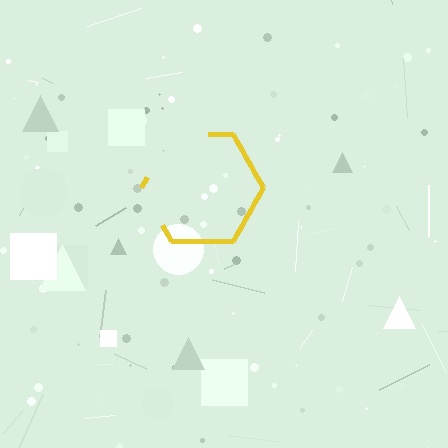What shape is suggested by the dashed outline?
The dashed outline suggests a hexagon.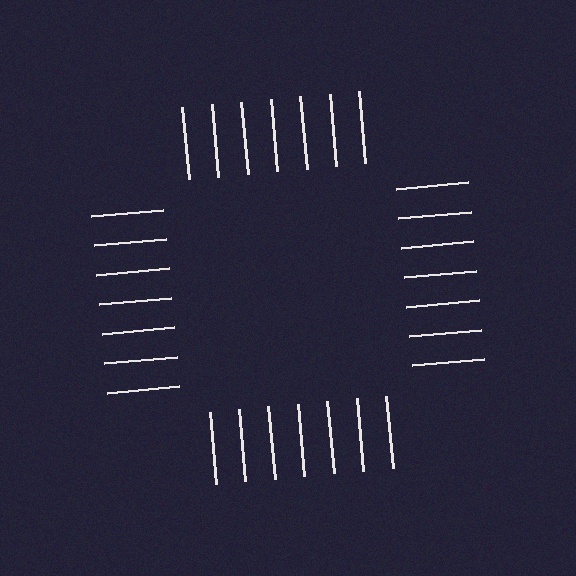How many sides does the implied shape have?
4 sides — the line-ends trace a square.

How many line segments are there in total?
28 — 7 along each of the 4 edges.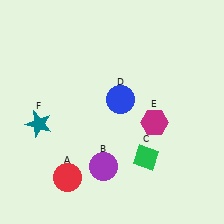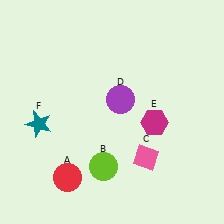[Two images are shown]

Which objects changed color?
B changed from purple to lime. C changed from green to pink. D changed from blue to purple.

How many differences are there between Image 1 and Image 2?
There are 3 differences between the two images.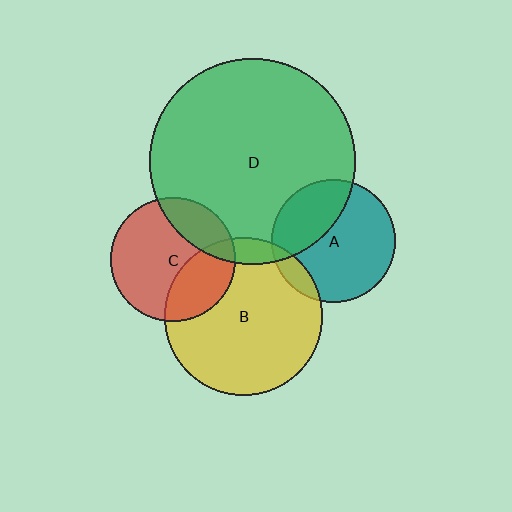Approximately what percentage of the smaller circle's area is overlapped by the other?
Approximately 10%.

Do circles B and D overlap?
Yes.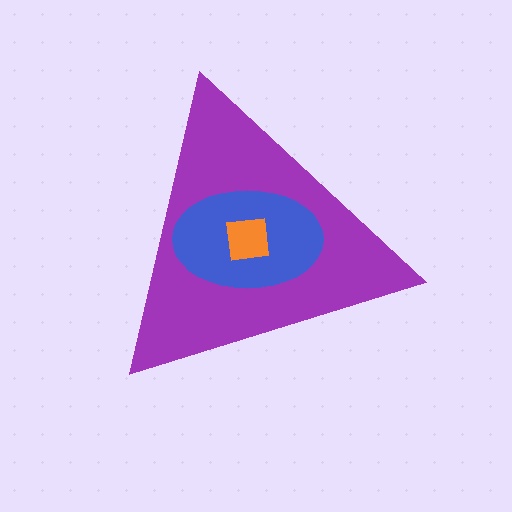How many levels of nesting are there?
3.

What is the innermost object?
The orange square.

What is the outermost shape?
The purple triangle.